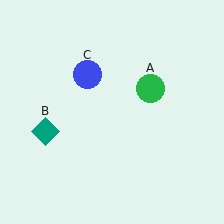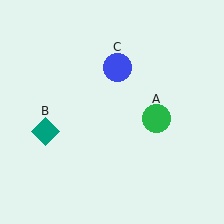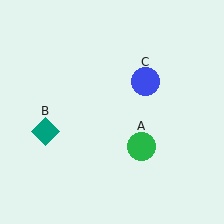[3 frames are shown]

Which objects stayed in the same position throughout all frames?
Teal diamond (object B) remained stationary.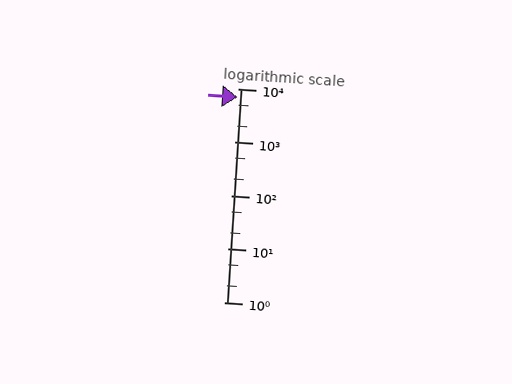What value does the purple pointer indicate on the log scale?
The pointer indicates approximately 6800.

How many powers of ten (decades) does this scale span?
The scale spans 4 decades, from 1 to 10000.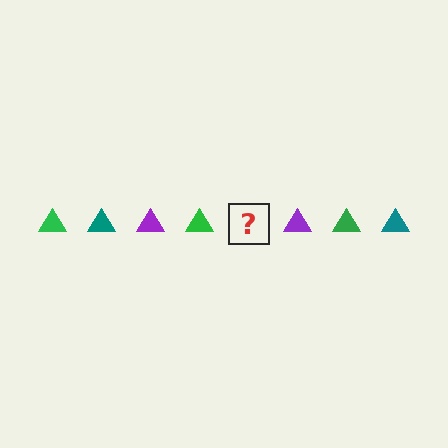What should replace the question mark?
The question mark should be replaced with a teal triangle.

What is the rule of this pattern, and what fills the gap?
The rule is that the pattern cycles through green, teal, purple triangles. The gap should be filled with a teal triangle.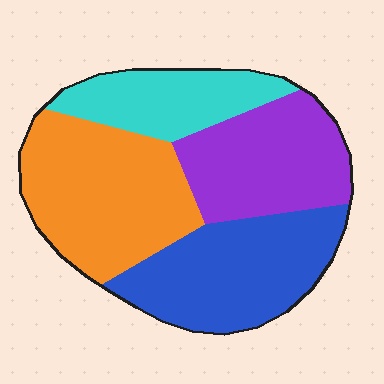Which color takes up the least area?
Cyan, at roughly 15%.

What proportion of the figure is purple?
Purple covers 24% of the figure.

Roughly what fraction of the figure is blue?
Blue covers around 30% of the figure.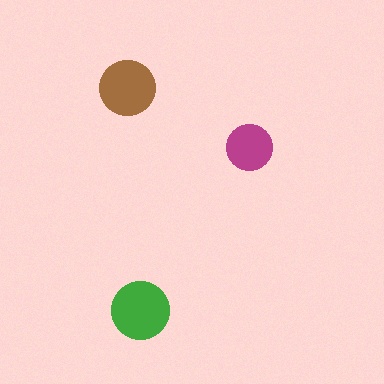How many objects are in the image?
There are 3 objects in the image.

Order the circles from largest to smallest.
the green one, the brown one, the magenta one.